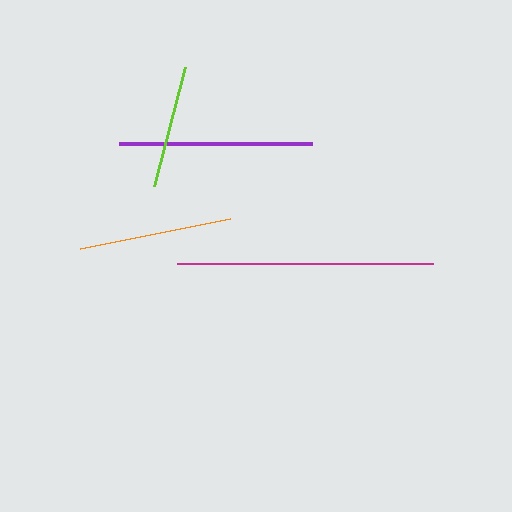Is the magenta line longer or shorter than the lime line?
The magenta line is longer than the lime line.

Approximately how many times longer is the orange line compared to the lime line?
The orange line is approximately 1.2 times the length of the lime line.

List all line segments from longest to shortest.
From longest to shortest: magenta, purple, orange, lime.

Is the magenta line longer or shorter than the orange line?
The magenta line is longer than the orange line.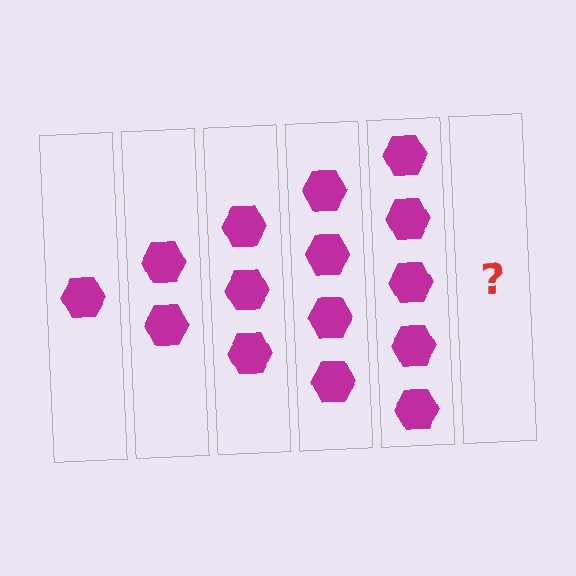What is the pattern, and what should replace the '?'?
The pattern is that each step adds one more hexagon. The '?' should be 6 hexagons.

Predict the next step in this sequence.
The next step is 6 hexagons.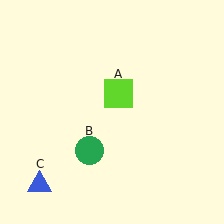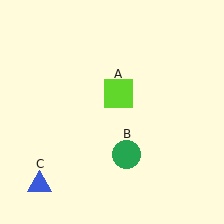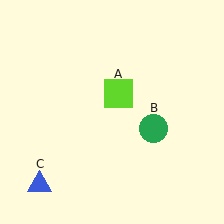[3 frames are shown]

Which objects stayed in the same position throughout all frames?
Lime square (object A) and blue triangle (object C) remained stationary.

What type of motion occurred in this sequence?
The green circle (object B) rotated counterclockwise around the center of the scene.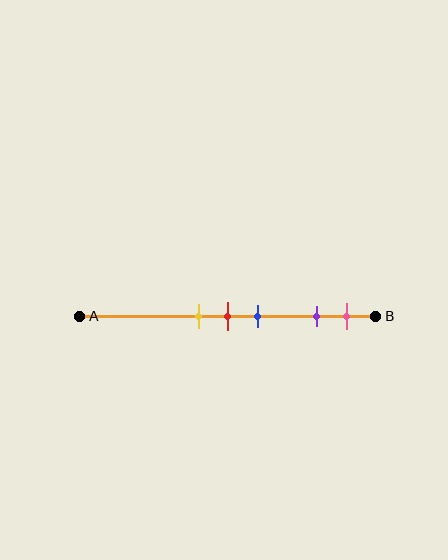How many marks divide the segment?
There are 5 marks dividing the segment.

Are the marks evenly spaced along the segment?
No, the marks are not evenly spaced.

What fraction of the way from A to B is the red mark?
The red mark is approximately 50% (0.5) of the way from A to B.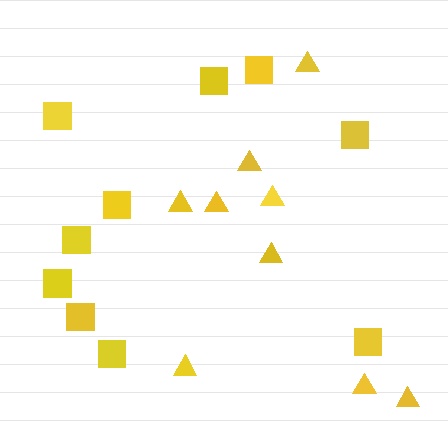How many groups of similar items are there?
There are 2 groups: one group of squares (10) and one group of triangles (9).